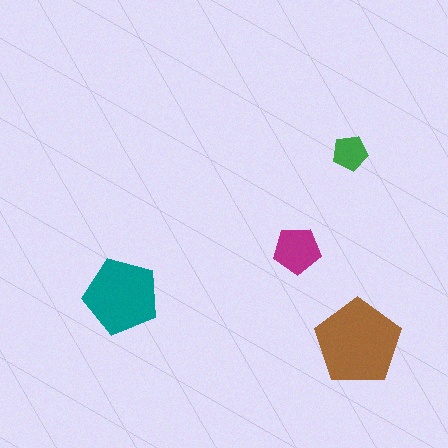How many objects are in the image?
There are 4 objects in the image.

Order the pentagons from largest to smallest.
the brown one, the teal one, the magenta one, the green one.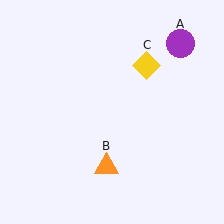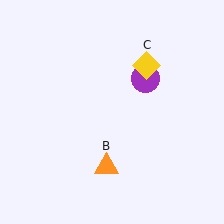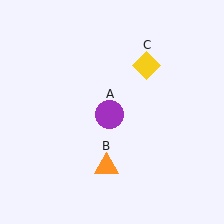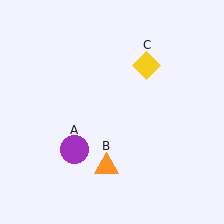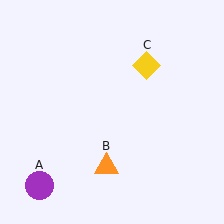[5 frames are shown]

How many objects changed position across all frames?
1 object changed position: purple circle (object A).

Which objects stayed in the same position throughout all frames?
Orange triangle (object B) and yellow diamond (object C) remained stationary.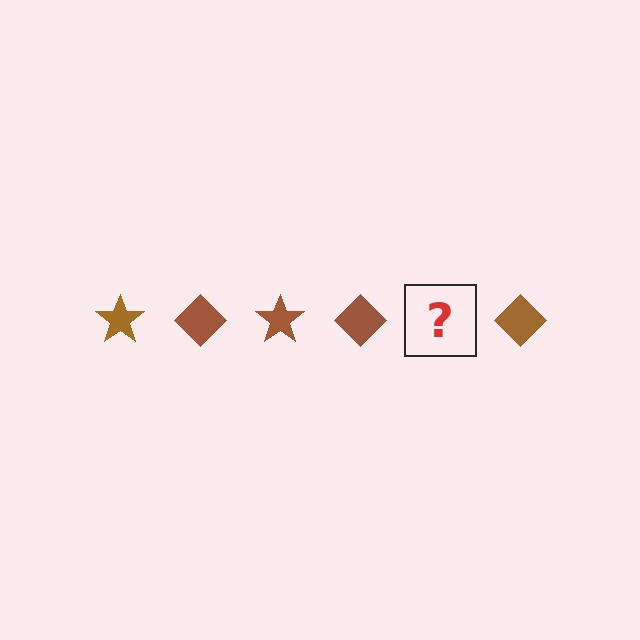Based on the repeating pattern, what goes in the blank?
The blank should be a brown star.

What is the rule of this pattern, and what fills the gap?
The rule is that the pattern cycles through star, diamond shapes in brown. The gap should be filled with a brown star.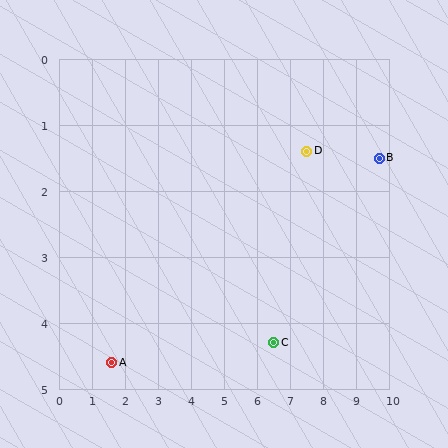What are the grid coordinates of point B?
Point B is at approximately (9.7, 1.5).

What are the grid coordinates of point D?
Point D is at approximately (7.5, 1.4).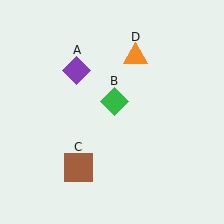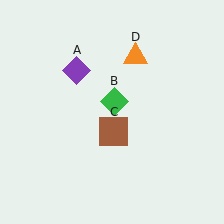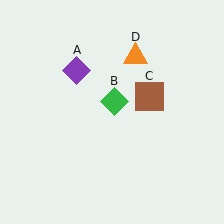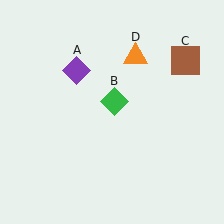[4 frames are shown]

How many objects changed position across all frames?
1 object changed position: brown square (object C).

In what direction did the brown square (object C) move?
The brown square (object C) moved up and to the right.